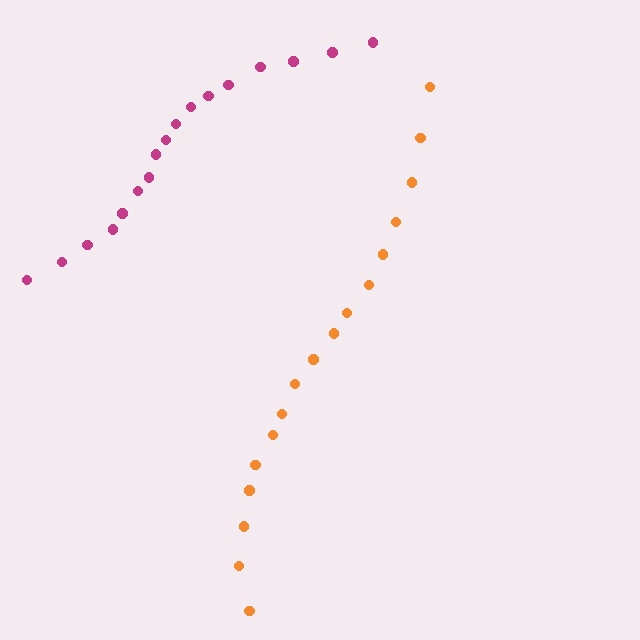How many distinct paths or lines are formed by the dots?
There are 2 distinct paths.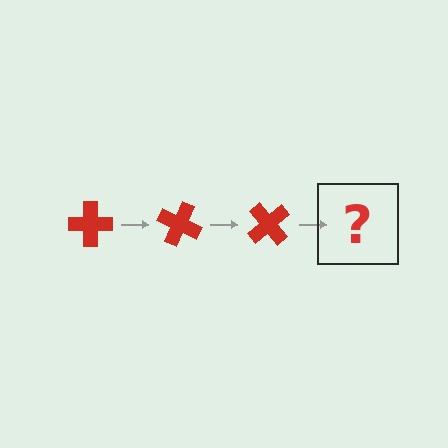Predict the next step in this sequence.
The next step is a red cross rotated 75 degrees.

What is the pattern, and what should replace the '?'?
The pattern is that the cross rotates 25 degrees each step. The '?' should be a red cross rotated 75 degrees.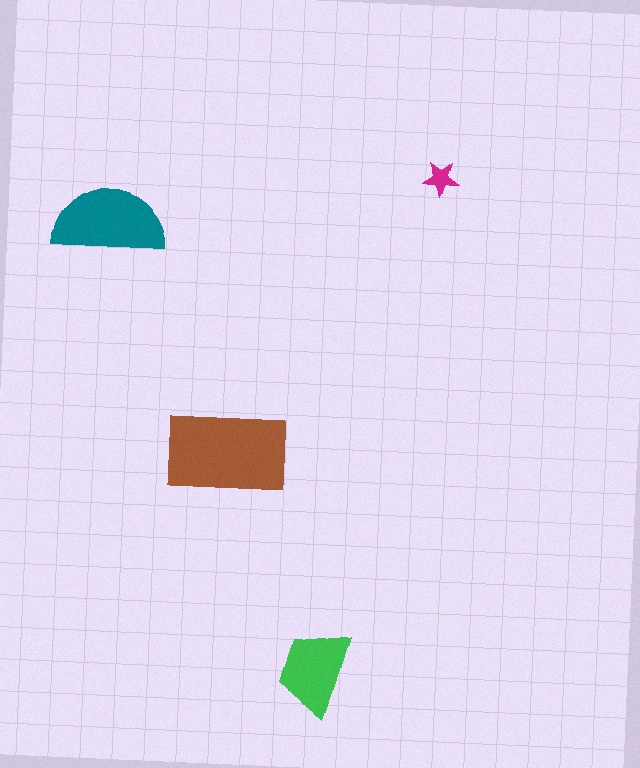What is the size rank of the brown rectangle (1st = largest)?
1st.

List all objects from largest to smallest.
The brown rectangle, the teal semicircle, the green trapezoid, the magenta star.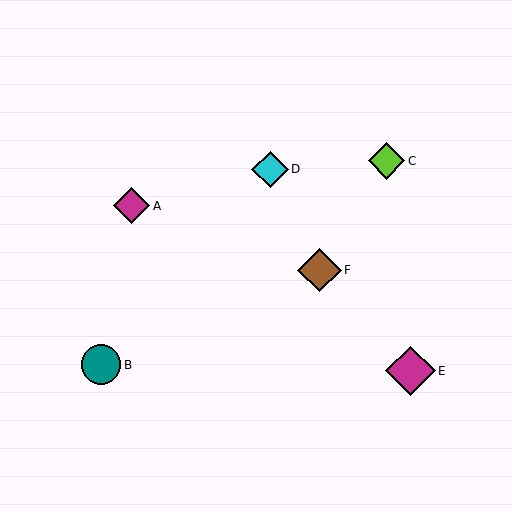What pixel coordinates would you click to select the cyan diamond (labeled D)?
Click at (270, 169) to select the cyan diamond D.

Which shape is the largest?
The magenta diamond (labeled E) is the largest.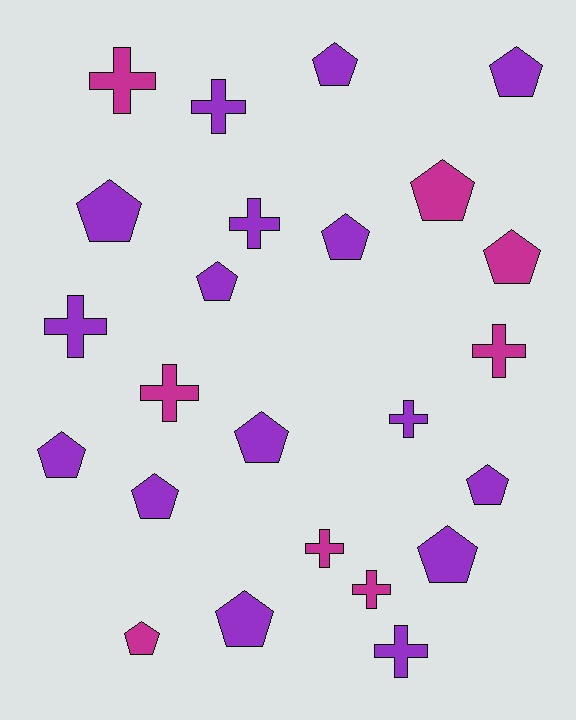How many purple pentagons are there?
There are 11 purple pentagons.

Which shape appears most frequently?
Pentagon, with 14 objects.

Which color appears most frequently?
Purple, with 16 objects.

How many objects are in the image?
There are 24 objects.